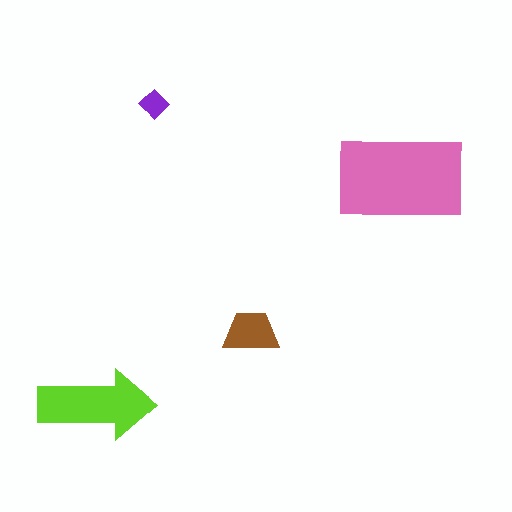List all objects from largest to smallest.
The pink rectangle, the lime arrow, the brown trapezoid, the purple diamond.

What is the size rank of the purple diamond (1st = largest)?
4th.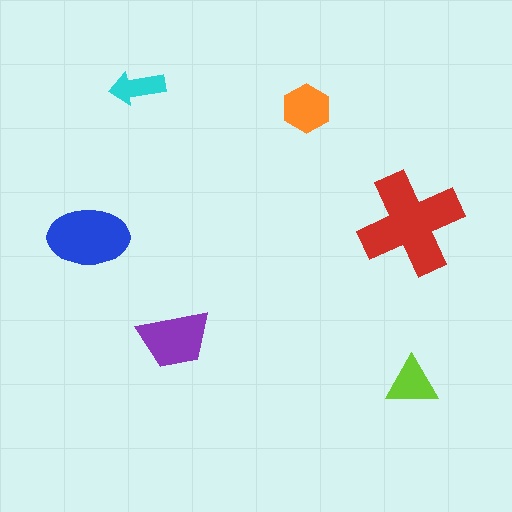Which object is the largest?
The red cross.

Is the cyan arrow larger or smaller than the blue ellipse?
Smaller.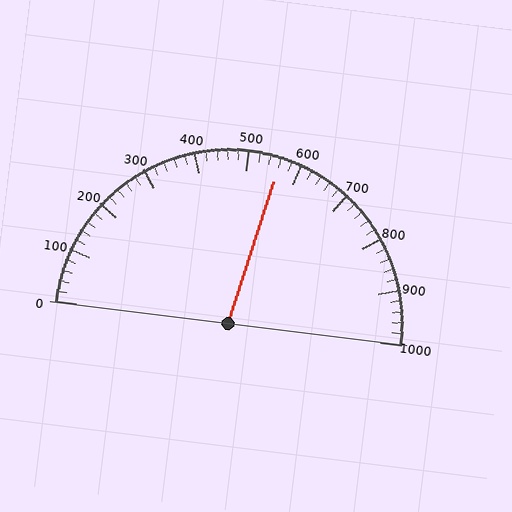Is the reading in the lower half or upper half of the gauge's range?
The reading is in the upper half of the range (0 to 1000).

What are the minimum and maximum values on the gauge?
The gauge ranges from 0 to 1000.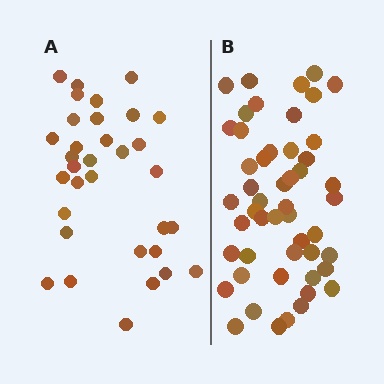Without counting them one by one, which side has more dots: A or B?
Region B (the right region) has more dots.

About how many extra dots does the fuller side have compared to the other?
Region B has approximately 15 more dots than region A.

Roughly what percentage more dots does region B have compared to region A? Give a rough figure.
About 50% more.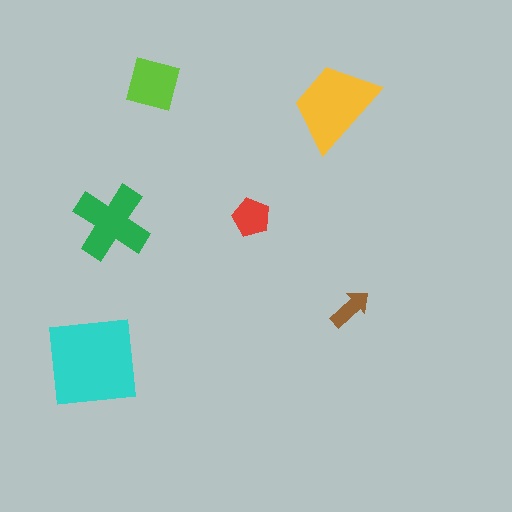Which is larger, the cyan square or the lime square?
The cyan square.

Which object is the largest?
The cyan square.